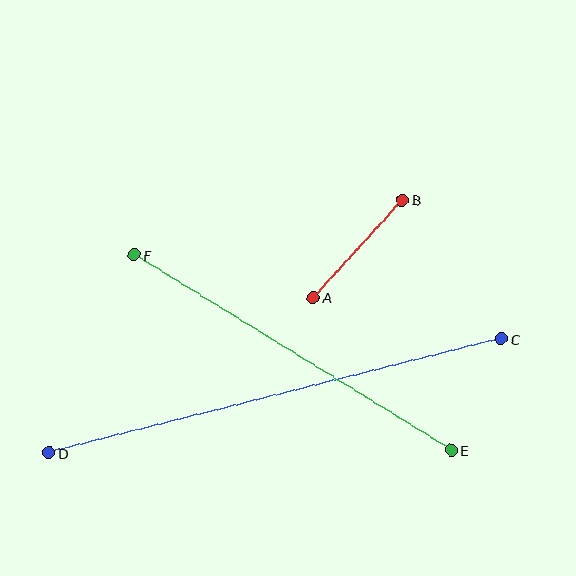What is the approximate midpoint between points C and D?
The midpoint is at approximately (275, 396) pixels.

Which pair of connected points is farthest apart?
Points C and D are farthest apart.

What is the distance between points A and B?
The distance is approximately 132 pixels.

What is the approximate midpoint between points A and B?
The midpoint is at approximately (358, 249) pixels.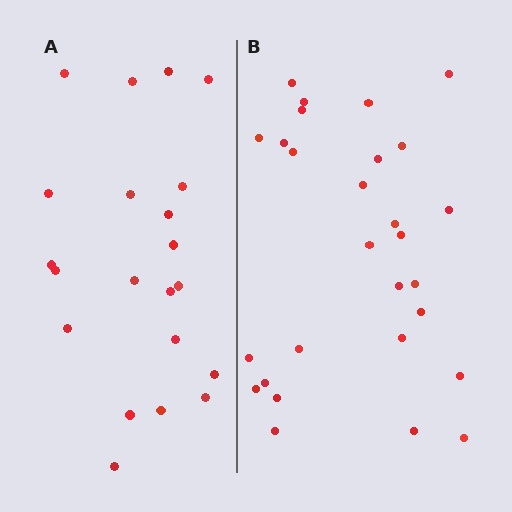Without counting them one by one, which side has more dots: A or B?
Region B (the right region) has more dots.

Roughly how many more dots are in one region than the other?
Region B has roughly 8 or so more dots than region A.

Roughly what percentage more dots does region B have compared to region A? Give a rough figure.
About 35% more.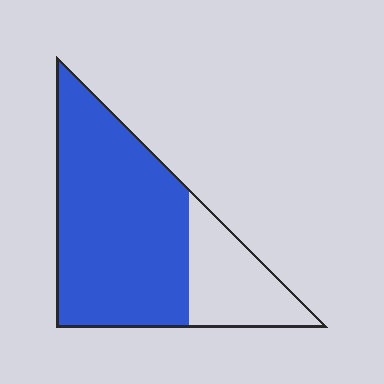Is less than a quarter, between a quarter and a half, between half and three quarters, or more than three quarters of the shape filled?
Between half and three quarters.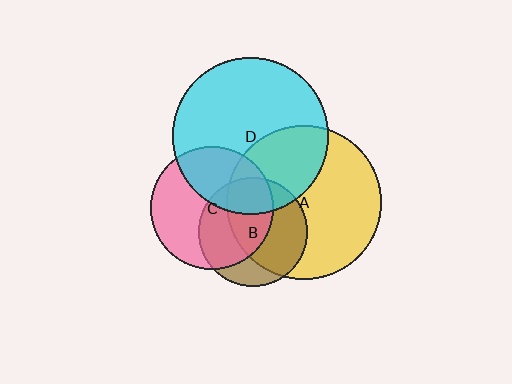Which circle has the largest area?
Circle D (cyan).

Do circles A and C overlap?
Yes.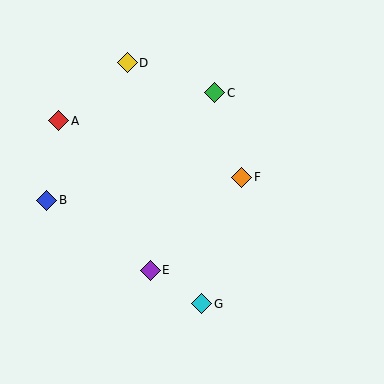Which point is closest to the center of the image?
Point F at (242, 177) is closest to the center.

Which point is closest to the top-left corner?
Point A is closest to the top-left corner.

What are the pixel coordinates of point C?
Point C is at (215, 93).